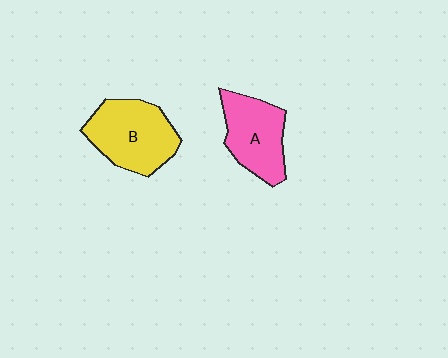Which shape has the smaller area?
Shape A (pink).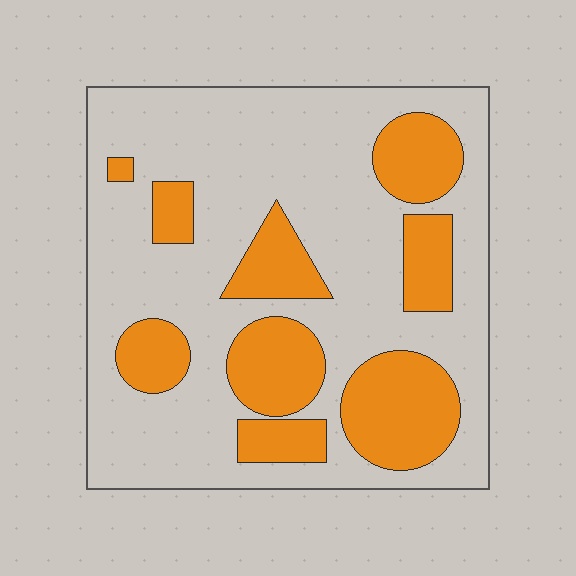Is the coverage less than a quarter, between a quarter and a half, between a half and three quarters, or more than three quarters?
Between a quarter and a half.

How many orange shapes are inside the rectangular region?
9.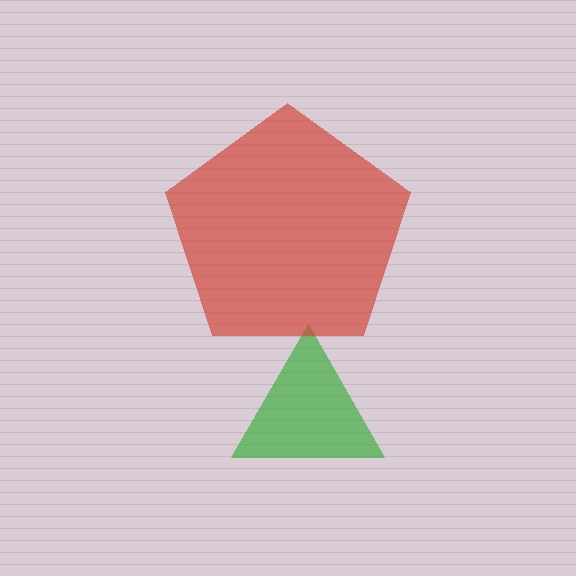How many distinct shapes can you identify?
There are 2 distinct shapes: a green triangle, a red pentagon.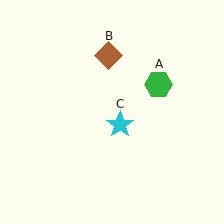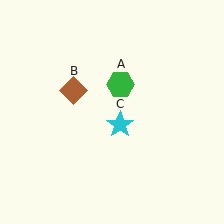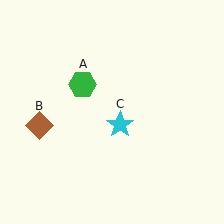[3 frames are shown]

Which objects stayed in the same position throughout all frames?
Cyan star (object C) remained stationary.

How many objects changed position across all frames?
2 objects changed position: green hexagon (object A), brown diamond (object B).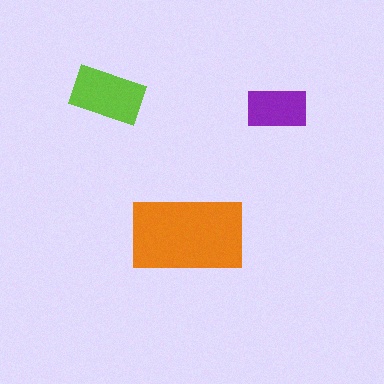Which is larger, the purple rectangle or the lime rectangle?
The lime one.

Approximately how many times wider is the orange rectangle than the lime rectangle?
About 1.5 times wider.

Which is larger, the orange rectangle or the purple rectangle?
The orange one.